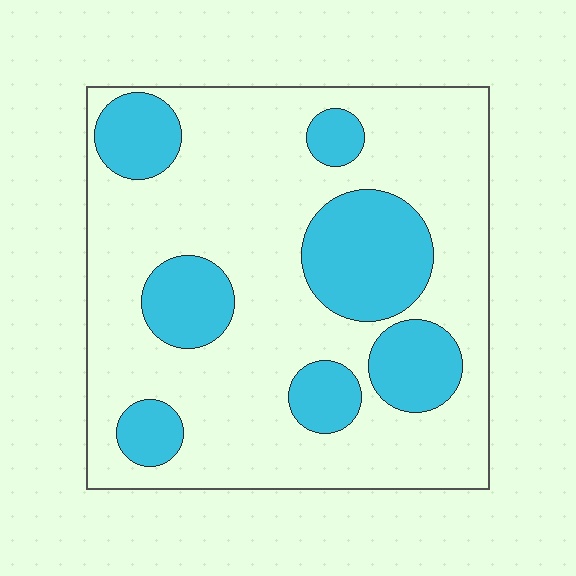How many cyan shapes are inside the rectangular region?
7.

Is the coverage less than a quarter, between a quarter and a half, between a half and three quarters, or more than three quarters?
Between a quarter and a half.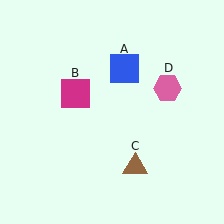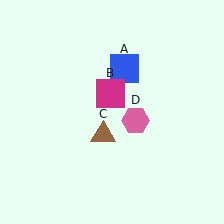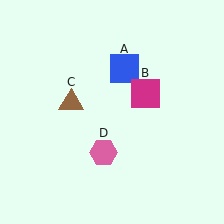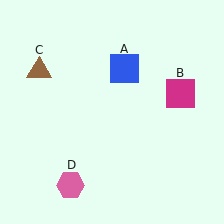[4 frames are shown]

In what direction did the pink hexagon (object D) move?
The pink hexagon (object D) moved down and to the left.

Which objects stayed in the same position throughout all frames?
Blue square (object A) remained stationary.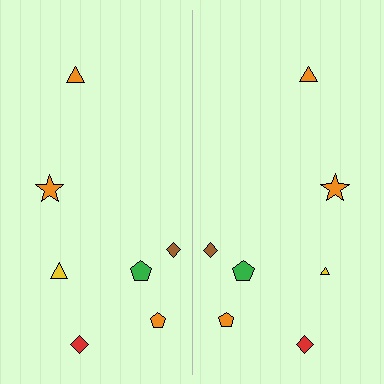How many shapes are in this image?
There are 14 shapes in this image.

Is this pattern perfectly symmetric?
No, the pattern is not perfectly symmetric. The yellow triangle on the right side has a different size than its mirror counterpart.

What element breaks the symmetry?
The yellow triangle on the right side has a different size than its mirror counterpart.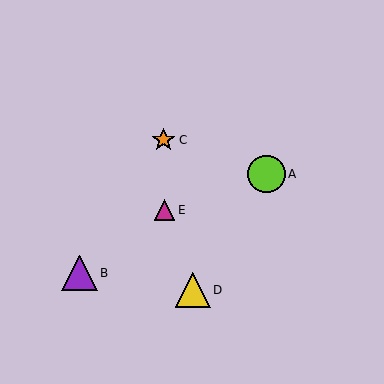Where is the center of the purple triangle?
The center of the purple triangle is at (80, 273).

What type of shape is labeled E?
Shape E is a magenta triangle.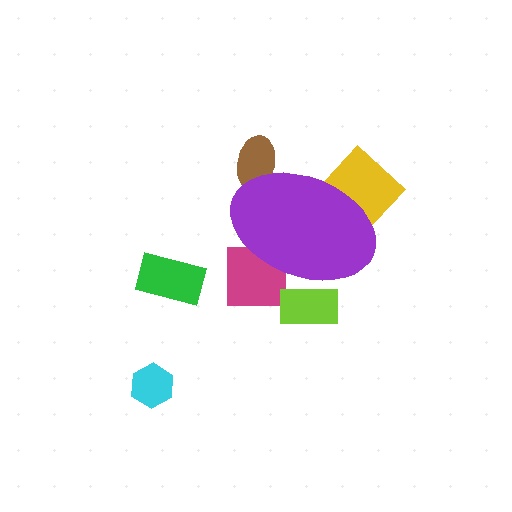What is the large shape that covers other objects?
A purple ellipse.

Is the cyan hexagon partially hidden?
No, the cyan hexagon is fully visible.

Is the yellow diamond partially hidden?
Yes, the yellow diamond is partially hidden behind the purple ellipse.